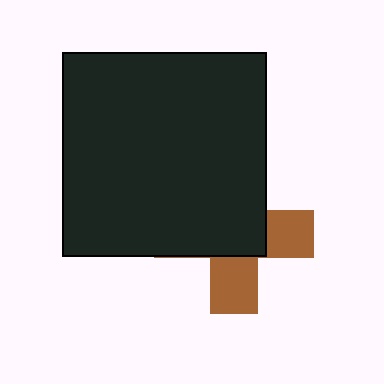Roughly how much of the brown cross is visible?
A small part of it is visible (roughly 38%).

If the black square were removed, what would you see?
You would see the complete brown cross.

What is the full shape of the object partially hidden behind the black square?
The partially hidden object is a brown cross.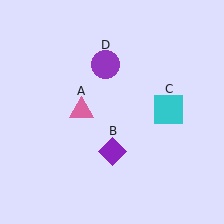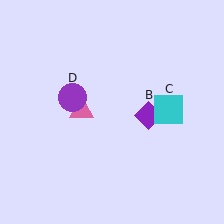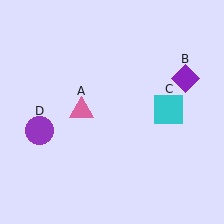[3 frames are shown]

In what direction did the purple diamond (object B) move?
The purple diamond (object B) moved up and to the right.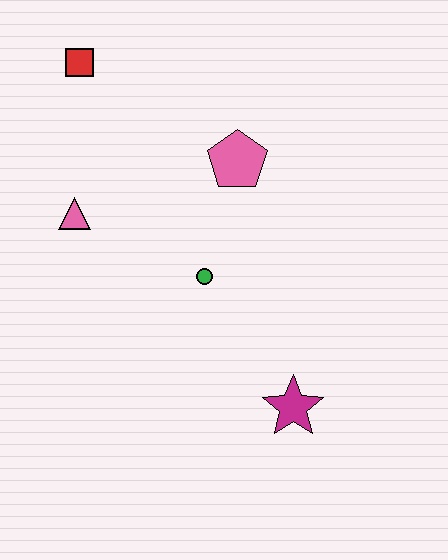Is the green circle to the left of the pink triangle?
No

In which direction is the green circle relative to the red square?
The green circle is below the red square.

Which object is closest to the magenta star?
The green circle is closest to the magenta star.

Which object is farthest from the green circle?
The red square is farthest from the green circle.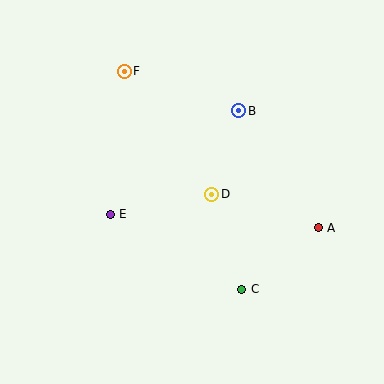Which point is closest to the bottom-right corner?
Point A is closest to the bottom-right corner.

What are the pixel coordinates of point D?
Point D is at (212, 194).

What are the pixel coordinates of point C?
Point C is at (242, 289).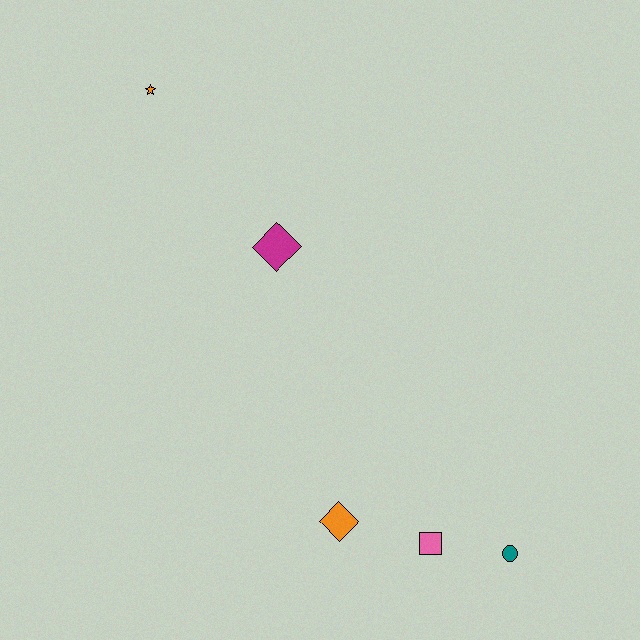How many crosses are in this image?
There are no crosses.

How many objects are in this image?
There are 5 objects.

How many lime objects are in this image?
There are no lime objects.